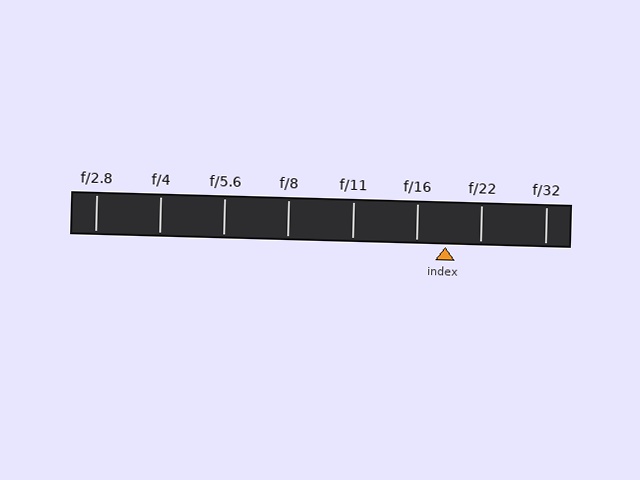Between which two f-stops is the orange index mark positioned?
The index mark is between f/16 and f/22.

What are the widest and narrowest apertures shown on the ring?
The widest aperture shown is f/2.8 and the narrowest is f/32.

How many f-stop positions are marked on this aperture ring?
There are 8 f-stop positions marked.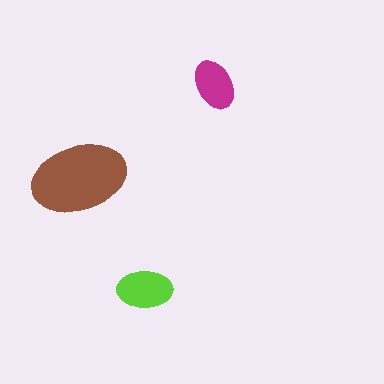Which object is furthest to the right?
The magenta ellipse is rightmost.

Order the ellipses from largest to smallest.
the brown one, the lime one, the magenta one.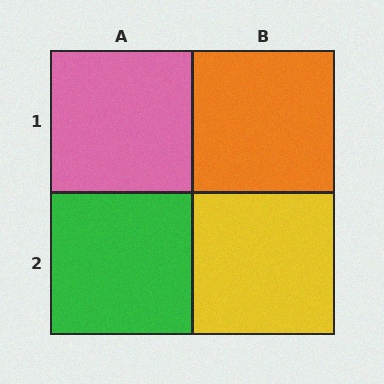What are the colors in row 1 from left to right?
Pink, orange.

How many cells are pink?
1 cell is pink.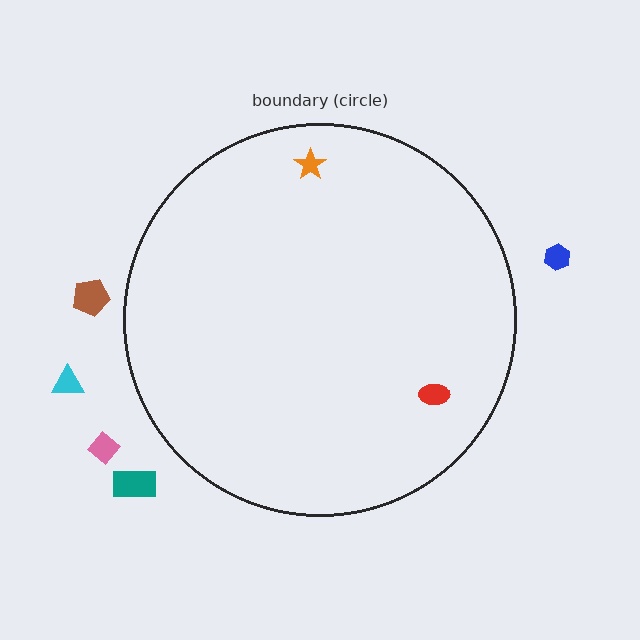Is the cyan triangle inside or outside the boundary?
Outside.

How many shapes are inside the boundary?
2 inside, 5 outside.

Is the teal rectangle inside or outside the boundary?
Outside.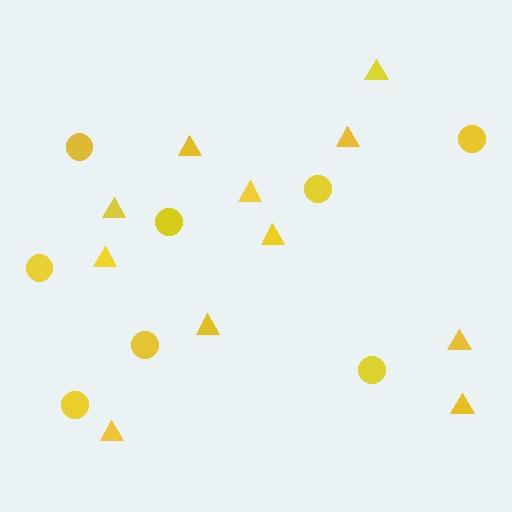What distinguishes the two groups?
There are 2 groups: one group of triangles (11) and one group of circles (8).